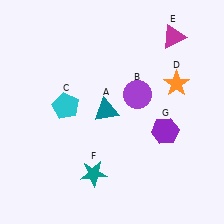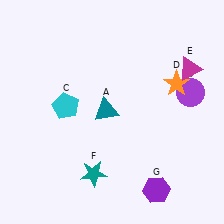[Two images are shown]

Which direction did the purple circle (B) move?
The purple circle (B) moved right.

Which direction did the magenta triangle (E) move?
The magenta triangle (E) moved down.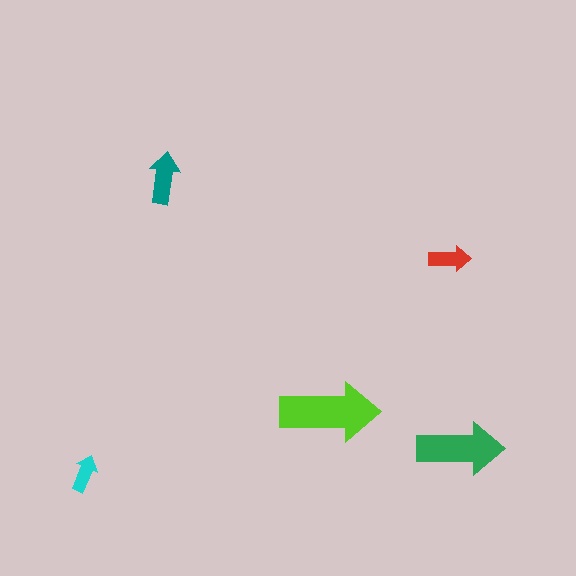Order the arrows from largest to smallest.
the lime one, the green one, the teal one, the red one, the cyan one.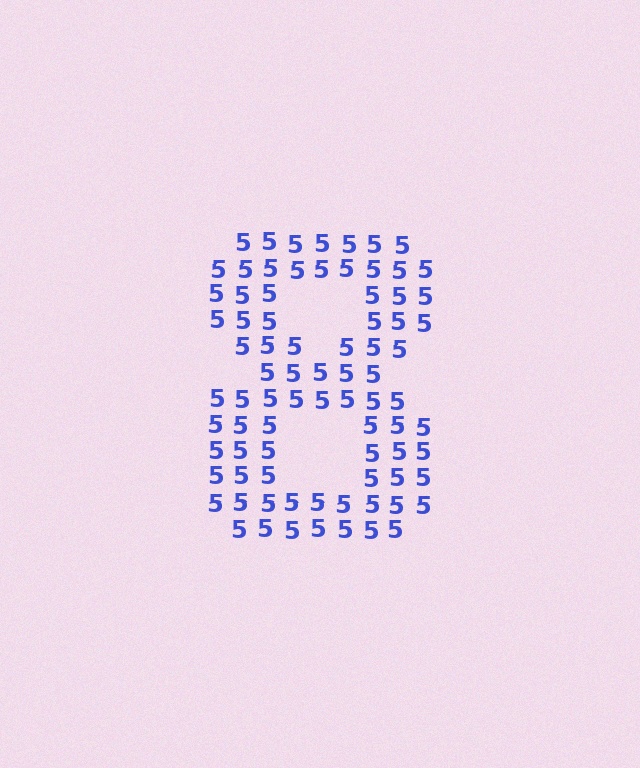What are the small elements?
The small elements are digit 5's.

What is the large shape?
The large shape is the digit 8.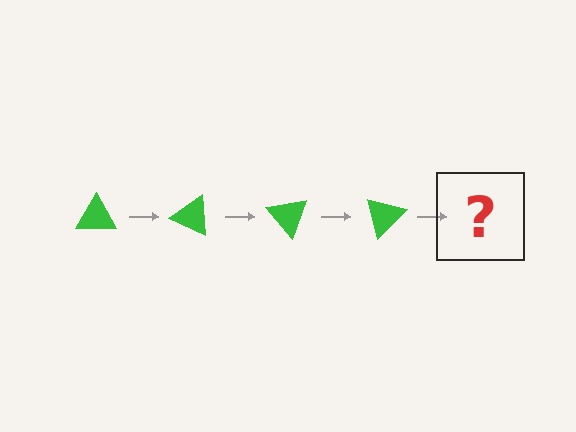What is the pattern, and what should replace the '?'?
The pattern is that the triangle rotates 25 degrees each step. The '?' should be a green triangle rotated 100 degrees.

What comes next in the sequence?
The next element should be a green triangle rotated 100 degrees.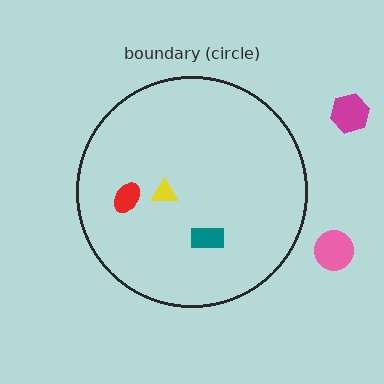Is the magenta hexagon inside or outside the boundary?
Outside.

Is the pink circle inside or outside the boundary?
Outside.